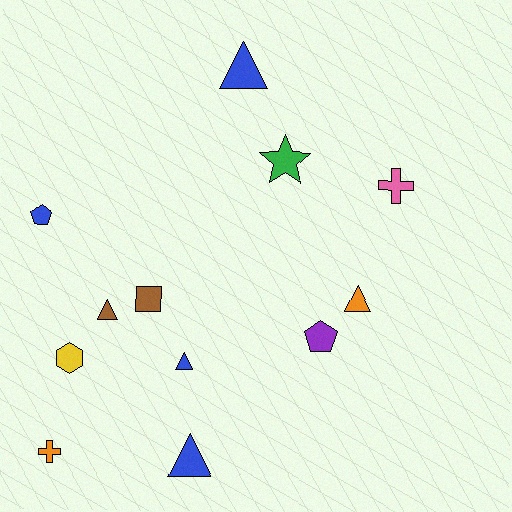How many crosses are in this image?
There are 2 crosses.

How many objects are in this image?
There are 12 objects.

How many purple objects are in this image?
There is 1 purple object.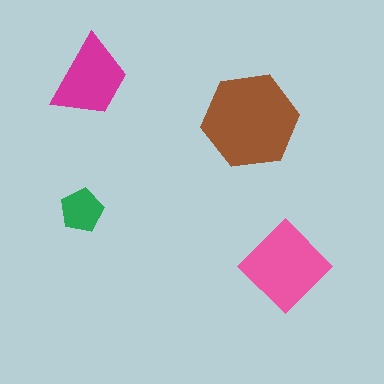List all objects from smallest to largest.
The green pentagon, the magenta trapezoid, the pink diamond, the brown hexagon.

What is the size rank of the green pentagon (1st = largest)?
4th.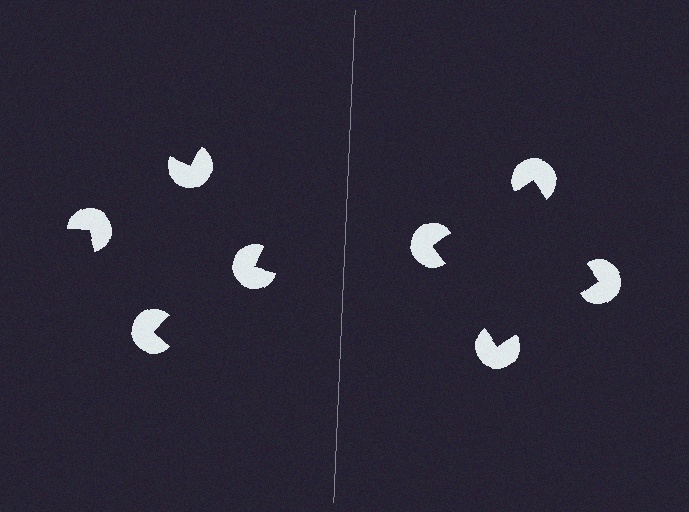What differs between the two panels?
The pac-man discs are positioned identically on both sides; only the wedge orientations differ. On the right they align to a square; on the left they are misaligned.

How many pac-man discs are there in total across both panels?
8 — 4 on each side.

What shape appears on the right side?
An illusory square.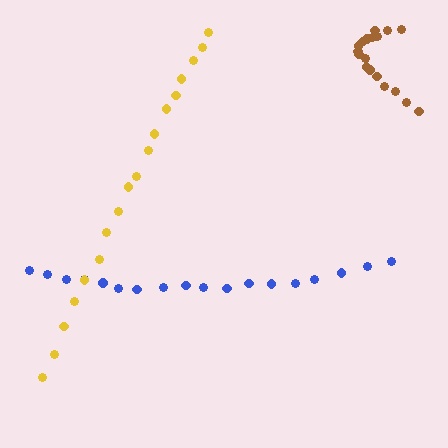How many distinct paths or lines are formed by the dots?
There are 3 distinct paths.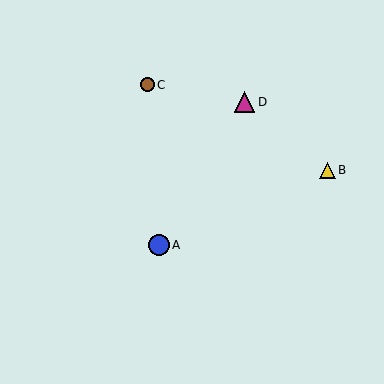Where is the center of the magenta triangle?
The center of the magenta triangle is at (244, 102).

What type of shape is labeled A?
Shape A is a blue circle.